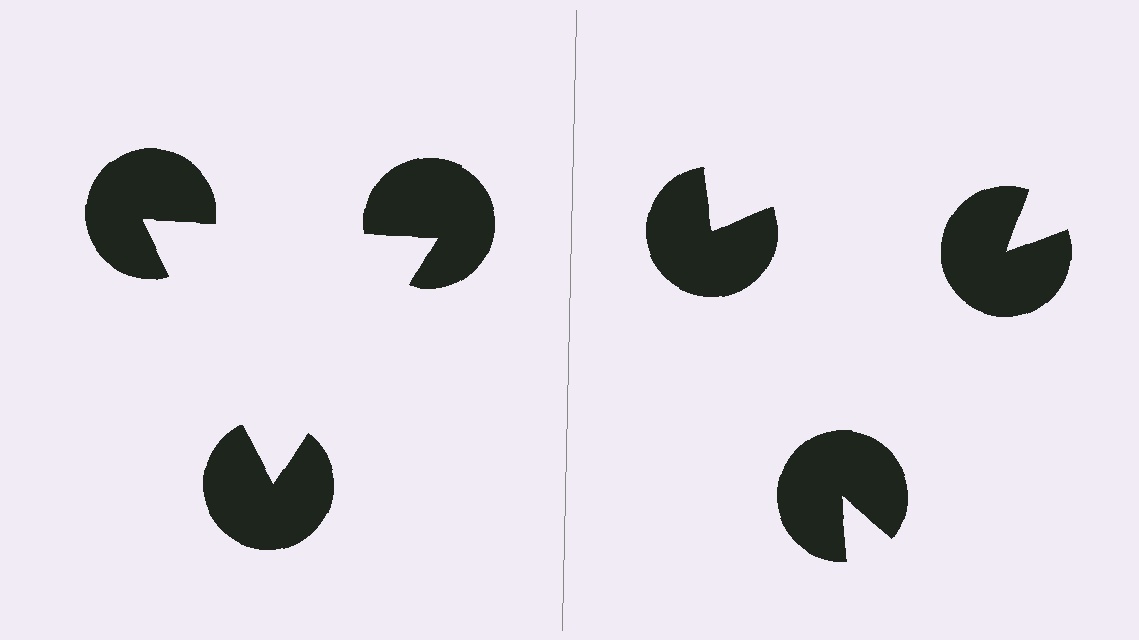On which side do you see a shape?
An illusory triangle appears on the left side. On the right side the wedge cuts are rotated, so no coherent shape forms.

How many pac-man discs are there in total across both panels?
6 — 3 on each side.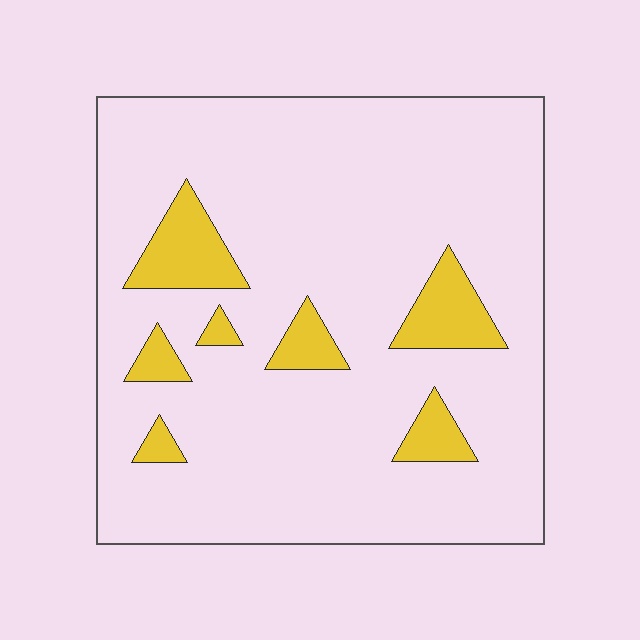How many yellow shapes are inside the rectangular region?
7.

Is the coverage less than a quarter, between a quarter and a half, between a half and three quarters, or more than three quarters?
Less than a quarter.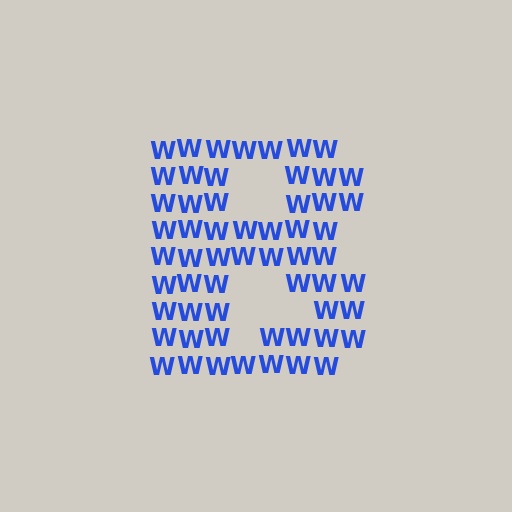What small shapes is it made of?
It is made of small letter W's.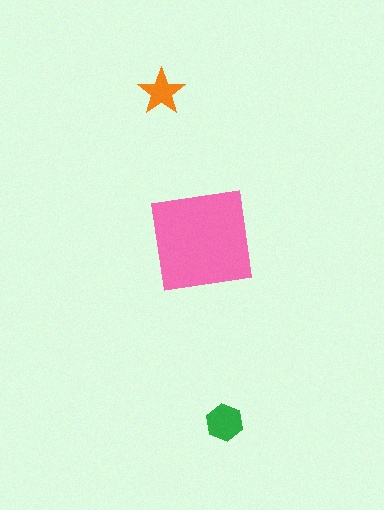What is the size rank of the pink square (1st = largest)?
1st.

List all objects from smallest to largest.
The orange star, the green hexagon, the pink square.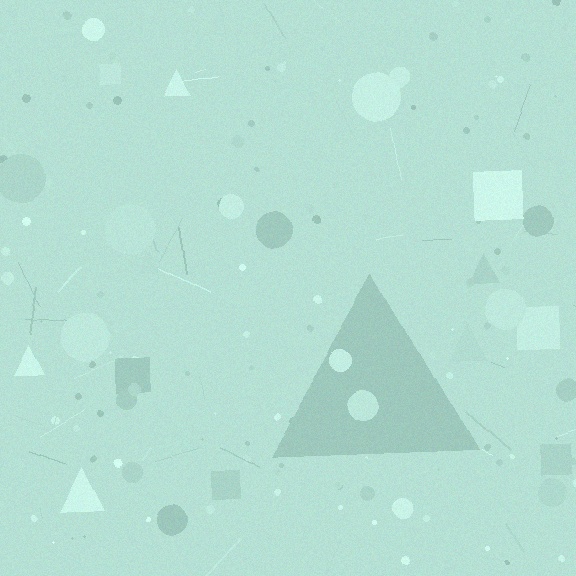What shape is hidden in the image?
A triangle is hidden in the image.